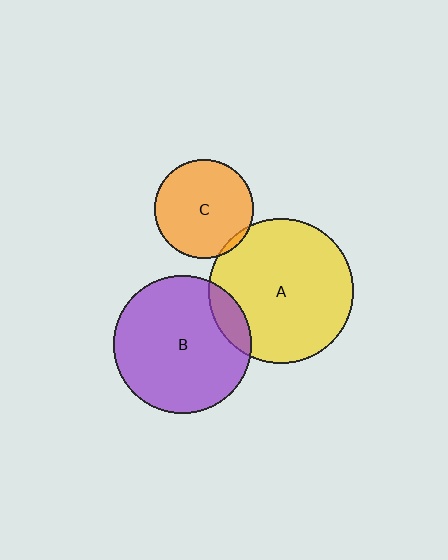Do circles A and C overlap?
Yes.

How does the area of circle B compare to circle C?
Approximately 2.0 times.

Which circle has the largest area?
Circle A (yellow).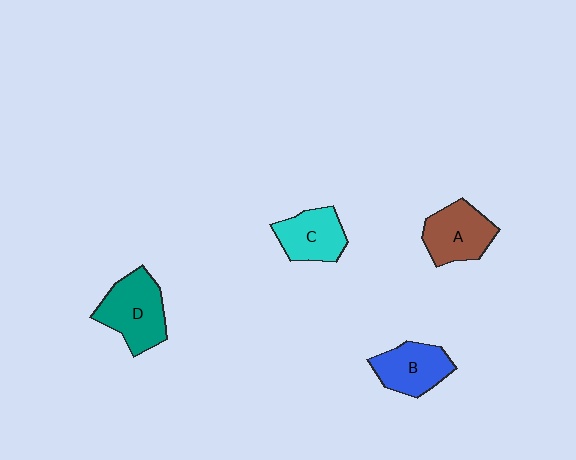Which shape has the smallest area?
Shape C (cyan).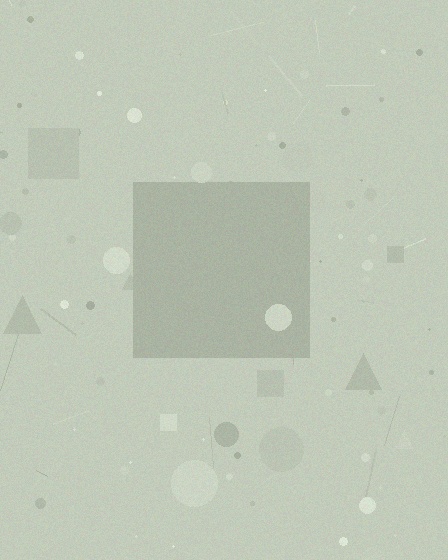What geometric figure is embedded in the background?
A square is embedded in the background.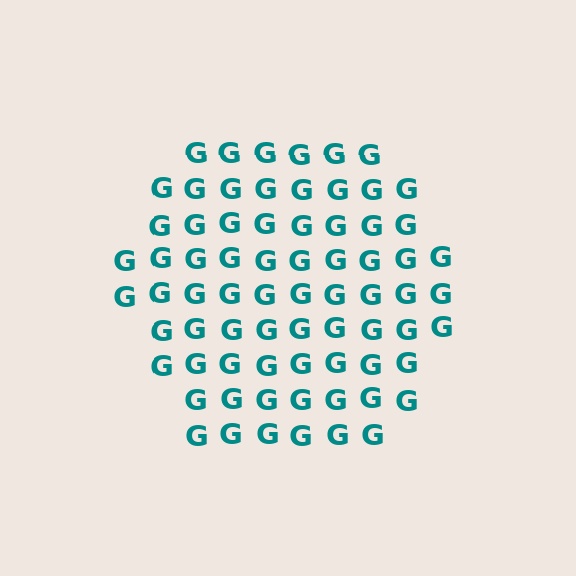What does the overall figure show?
The overall figure shows a hexagon.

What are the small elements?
The small elements are letter G's.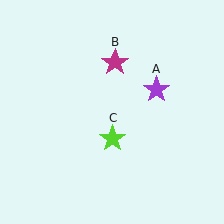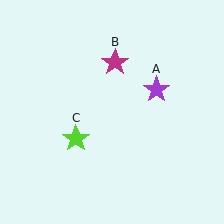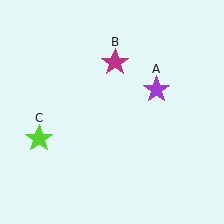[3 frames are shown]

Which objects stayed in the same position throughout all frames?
Purple star (object A) and magenta star (object B) remained stationary.